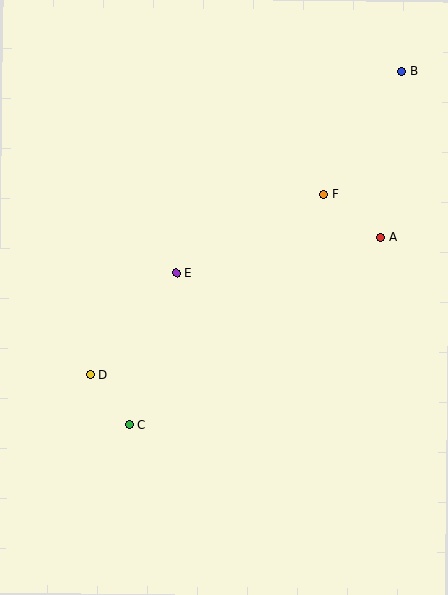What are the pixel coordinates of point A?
Point A is at (380, 237).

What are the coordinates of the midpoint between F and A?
The midpoint between F and A is at (352, 216).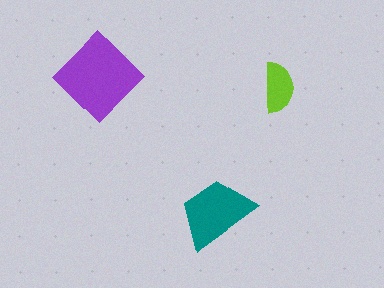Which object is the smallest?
The lime semicircle.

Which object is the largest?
The purple diamond.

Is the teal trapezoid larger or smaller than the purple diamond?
Smaller.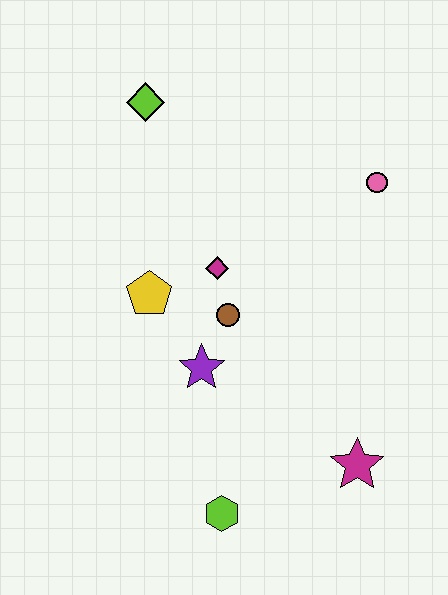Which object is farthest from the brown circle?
The lime diamond is farthest from the brown circle.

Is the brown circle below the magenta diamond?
Yes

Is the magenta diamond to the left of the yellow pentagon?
No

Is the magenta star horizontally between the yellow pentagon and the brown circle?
No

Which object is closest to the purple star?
The brown circle is closest to the purple star.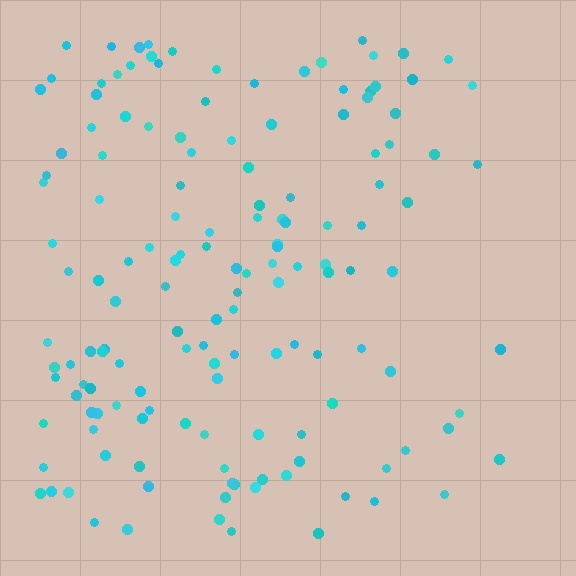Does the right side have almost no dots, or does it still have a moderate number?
Still a moderate number, just noticeably fewer than the left.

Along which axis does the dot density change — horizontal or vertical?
Horizontal.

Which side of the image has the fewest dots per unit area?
The right.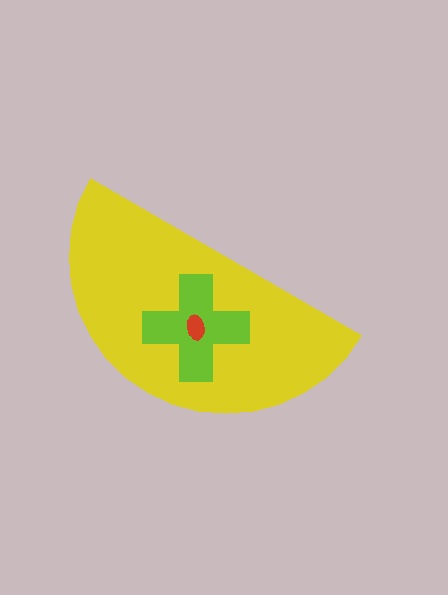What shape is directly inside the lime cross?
The red ellipse.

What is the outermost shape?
The yellow semicircle.